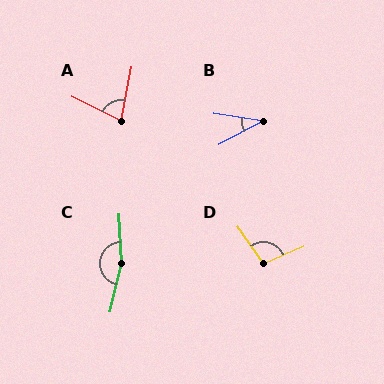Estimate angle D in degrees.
Approximately 101 degrees.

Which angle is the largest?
C, at approximately 164 degrees.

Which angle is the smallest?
B, at approximately 36 degrees.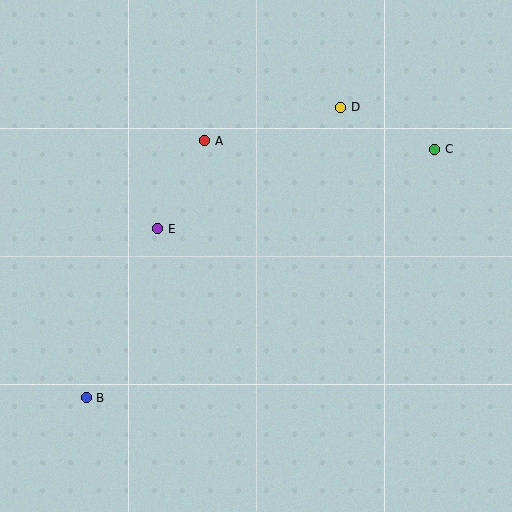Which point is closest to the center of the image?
Point E at (158, 229) is closest to the center.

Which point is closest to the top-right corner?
Point C is closest to the top-right corner.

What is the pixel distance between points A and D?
The distance between A and D is 140 pixels.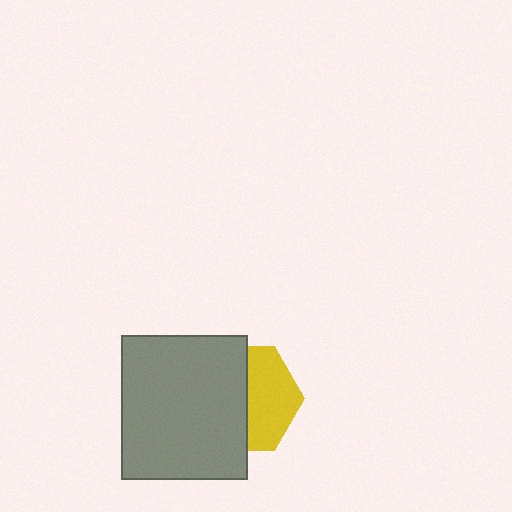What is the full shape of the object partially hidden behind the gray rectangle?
The partially hidden object is a yellow hexagon.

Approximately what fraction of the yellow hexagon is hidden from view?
Roughly 53% of the yellow hexagon is hidden behind the gray rectangle.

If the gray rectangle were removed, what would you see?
You would see the complete yellow hexagon.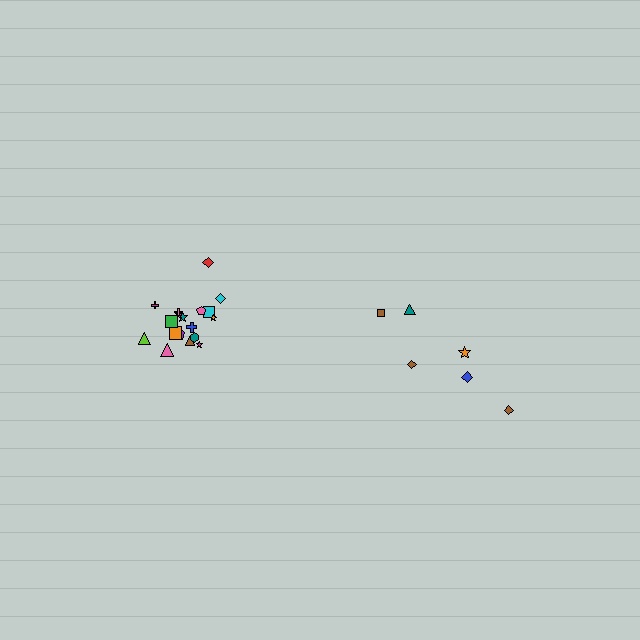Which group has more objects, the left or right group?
The left group.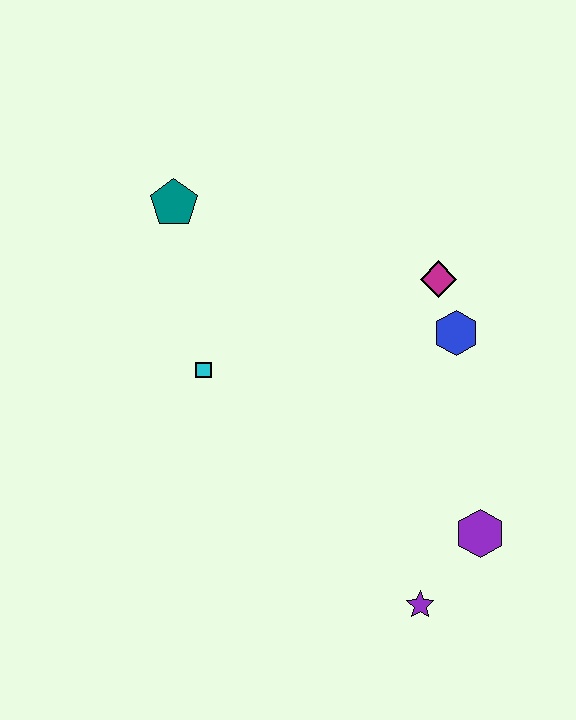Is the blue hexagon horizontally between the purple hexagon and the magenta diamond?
Yes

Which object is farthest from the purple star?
The teal pentagon is farthest from the purple star.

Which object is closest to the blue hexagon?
The magenta diamond is closest to the blue hexagon.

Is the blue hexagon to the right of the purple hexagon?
No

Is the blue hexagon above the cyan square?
Yes